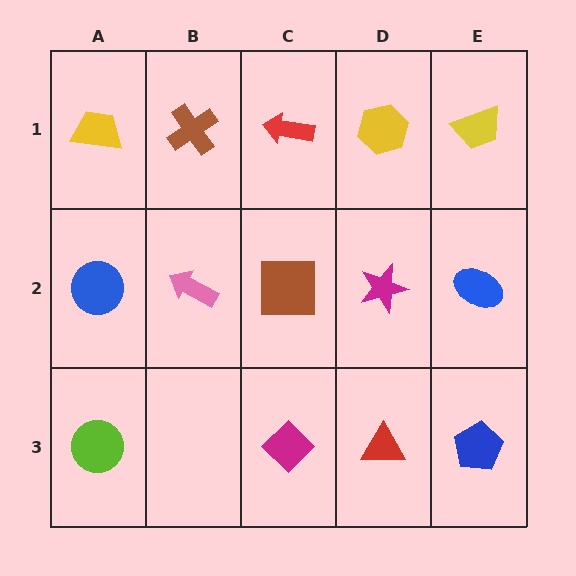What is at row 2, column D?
A magenta star.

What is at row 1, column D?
A yellow hexagon.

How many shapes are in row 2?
5 shapes.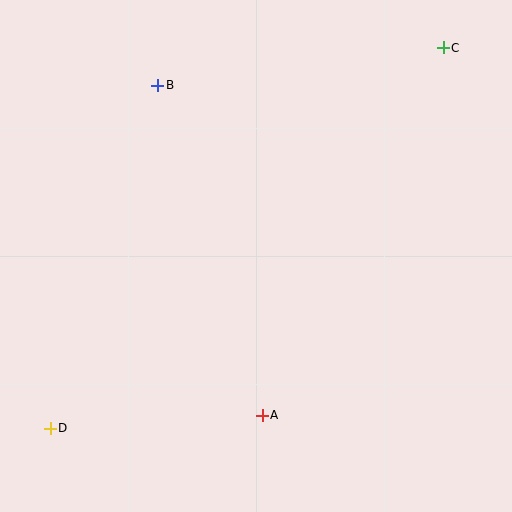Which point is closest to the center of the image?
Point A at (262, 415) is closest to the center.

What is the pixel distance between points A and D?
The distance between A and D is 212 pixels.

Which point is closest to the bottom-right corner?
Point A is closest to the bottom-right corner.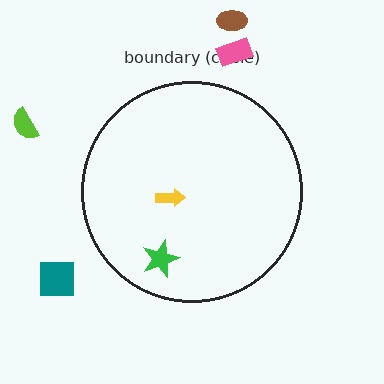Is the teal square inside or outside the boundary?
Outside.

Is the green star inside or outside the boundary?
Inside.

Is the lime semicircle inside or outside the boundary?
Outside.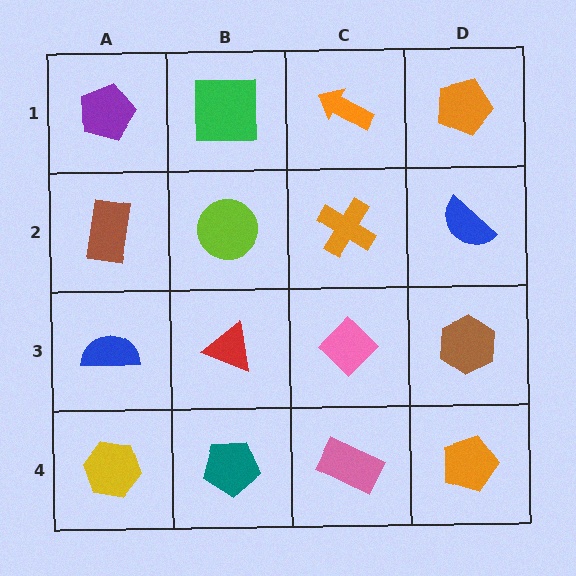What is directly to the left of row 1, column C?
A green square.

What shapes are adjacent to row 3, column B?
A lime circle (row 2, column B), a teal pentagon (row 4, column B), a blue semicircle (row 3, column A), a pink diamond (row 3, column C).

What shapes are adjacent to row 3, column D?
A blue semicircle (row 2, column D), an orange pentagon (row 4, column D), a pink diamond (row 3, column C).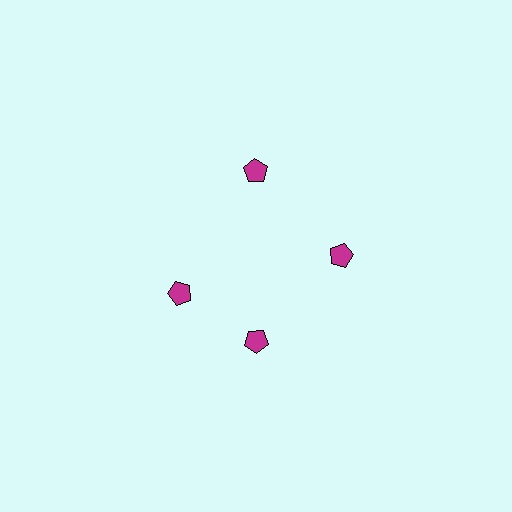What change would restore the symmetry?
The symmetry would be restored by rotating it back into even spacing with its neighbors so that all 4 pentagons sit at equal angles and equal distance from the center.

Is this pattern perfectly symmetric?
No. The 4 magenta pentagons are arranged in a ring, but one element near the 9 o'clock position is rotated out of alignment along the ring, breaking the 4-fold rotational symmetry.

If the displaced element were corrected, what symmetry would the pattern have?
It would have 4-fold rotational symmetry — the pattern would map onto itself every 90 degrees.